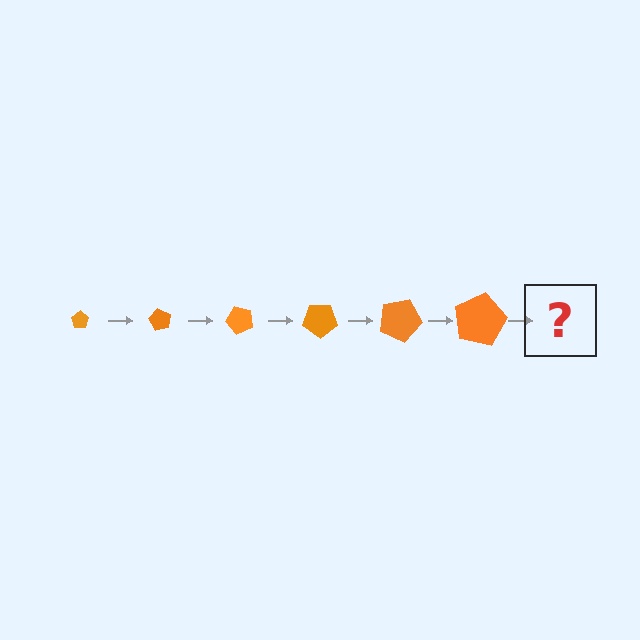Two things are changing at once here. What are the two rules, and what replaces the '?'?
The two rules are that the pentagon grows larger each step and it rotates 60 degrees each step. The '?' should be a pentagon, larger than the previous one and rotated 360 degrees from the start.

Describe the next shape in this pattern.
It should be a pentagon, larger than the previous one and rotated 360 degrees from the start.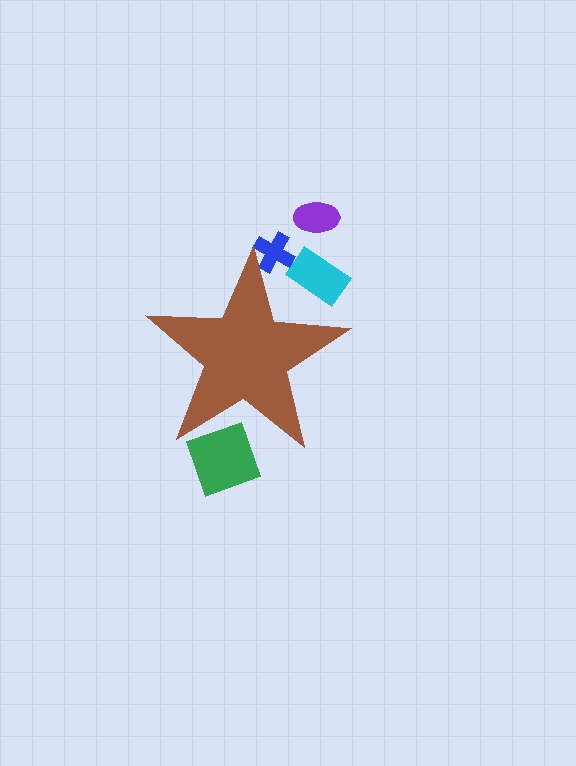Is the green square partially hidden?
Yes, the green square is partially hidden behind the brown star.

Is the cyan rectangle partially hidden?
Yes, the cyan rectangle is partially hidden behind the brown star.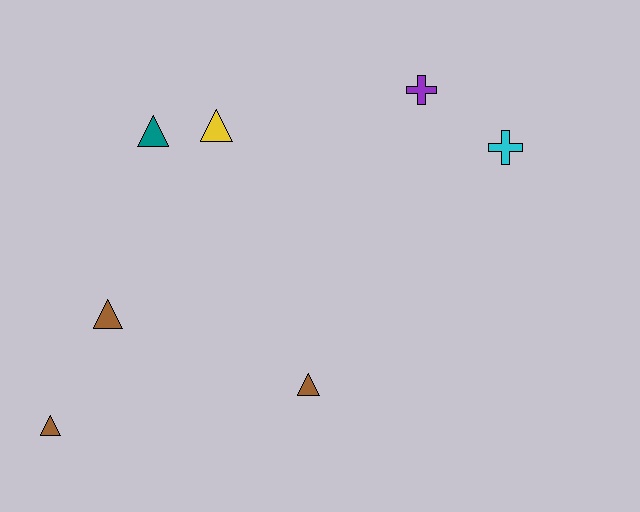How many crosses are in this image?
There are 2 crosses.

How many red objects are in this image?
There are no red objects.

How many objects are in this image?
There are 7 objects.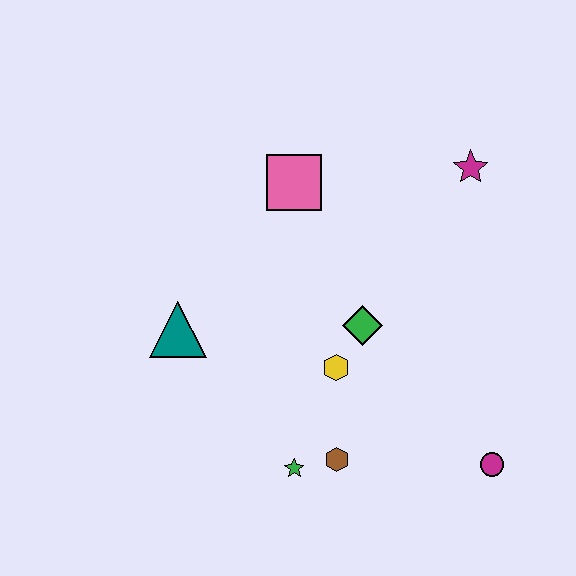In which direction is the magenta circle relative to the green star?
The magenta circle is to the right of the green star.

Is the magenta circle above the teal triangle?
No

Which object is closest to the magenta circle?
The brown hexagon is closest to the magenta circle.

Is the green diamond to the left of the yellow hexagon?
No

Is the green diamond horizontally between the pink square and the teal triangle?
No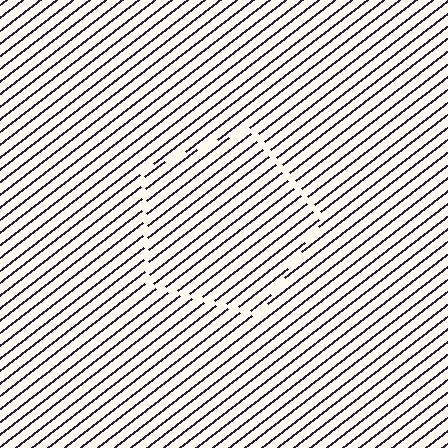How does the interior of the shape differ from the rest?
The interior of the shape contains the same grating, shifted by half a period — the contour is defined by the phase discontinuity where line-ends from the inner and outer gratings abut.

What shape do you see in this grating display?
An illusory pentagon. The interior of the shape contains the same grating, shifted by half a period — the contour is defined by the phase discontinuity where line-ends from the inner and outer gratings abut.